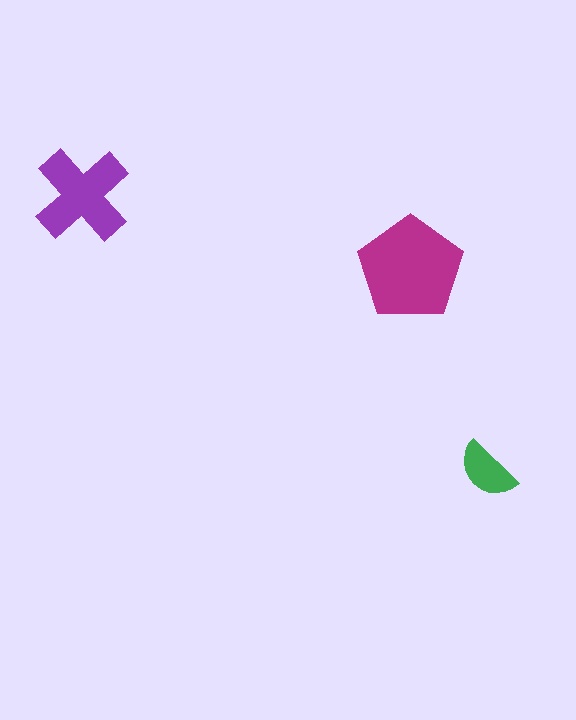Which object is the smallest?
The green semicircle.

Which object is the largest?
The magenta pentagon.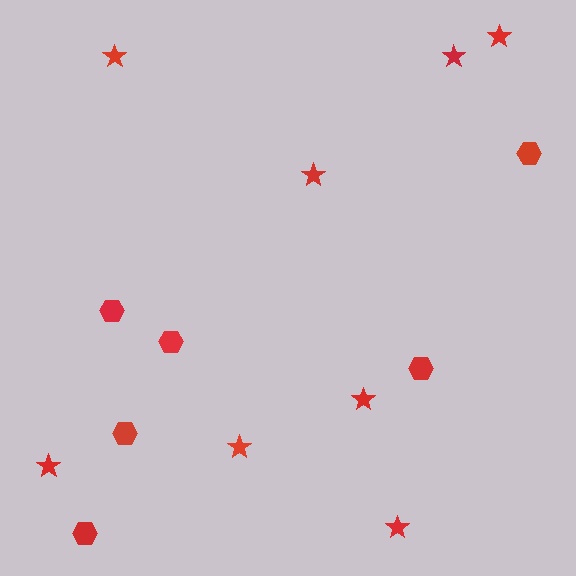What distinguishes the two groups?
There are 2 groups: one group of hexagons (6) and one group of stars (8).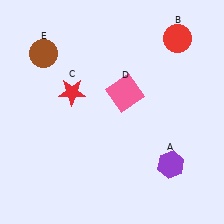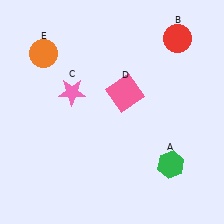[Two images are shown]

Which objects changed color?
A changed from purple to green. C changed from red to pink. E changed from brown to orange.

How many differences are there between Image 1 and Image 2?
There are 3 differences between the two images.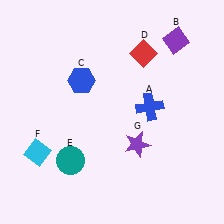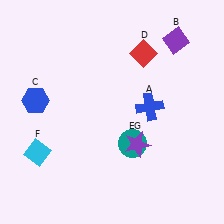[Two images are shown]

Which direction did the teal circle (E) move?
The teal circle (E) moved right.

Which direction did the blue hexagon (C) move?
The blue hexagon (C) moved left.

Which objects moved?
The objects that moved are: the blue hexagon (C), the teal circle (E).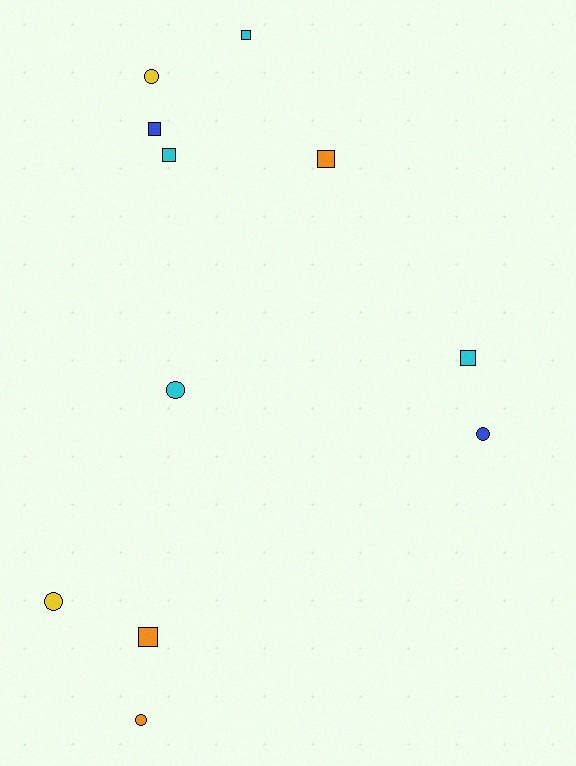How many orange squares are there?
There are 2 orange squares.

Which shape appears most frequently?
Square, with 6 objects.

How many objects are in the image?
There are 11 objects.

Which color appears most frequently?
Cyan, with 4 objects.